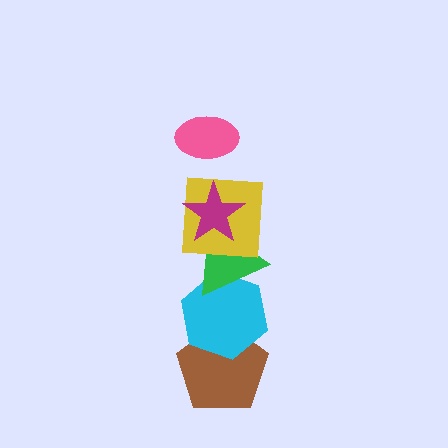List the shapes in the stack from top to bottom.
From top to bottom: the pink ellipse, the magenta star, the yellow square, the green triangle, the cyan hexagon, the brown pentagon.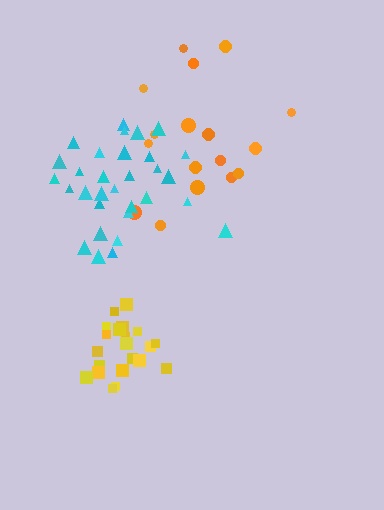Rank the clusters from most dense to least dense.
yellow, cyan, orange.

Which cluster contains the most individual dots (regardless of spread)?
Cyan (31).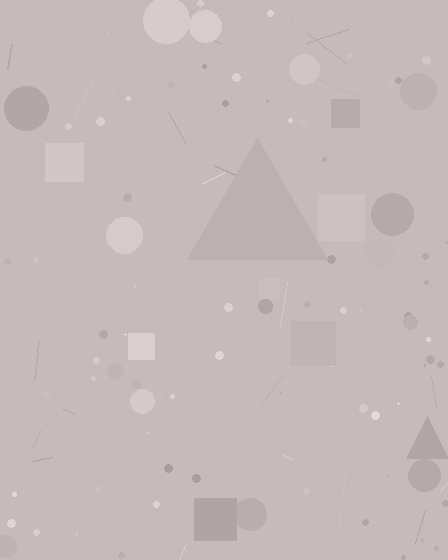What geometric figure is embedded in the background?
A triangle is embedded in the background.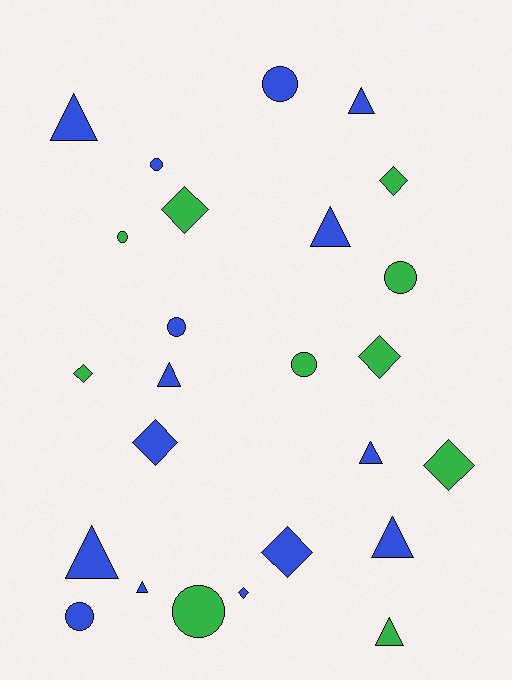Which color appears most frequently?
Blue, with 15 objects.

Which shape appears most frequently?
Triangle, with 9 objects.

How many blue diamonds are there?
There are 3 blue diamonds.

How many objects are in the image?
There are 25 objects.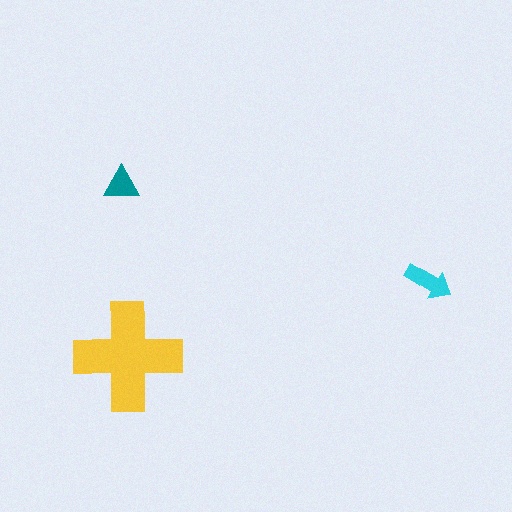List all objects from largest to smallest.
The yellow cross, the cyan arrow, the teal triangle.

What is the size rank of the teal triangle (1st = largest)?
3rd.